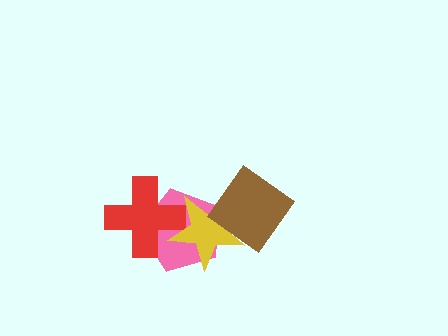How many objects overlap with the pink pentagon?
3 objects overlap with the pink pentagon.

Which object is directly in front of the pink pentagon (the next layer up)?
The red cross is directly in front of the pink pentagon.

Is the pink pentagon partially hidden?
Yes, it is partially covered by another shape.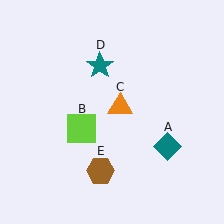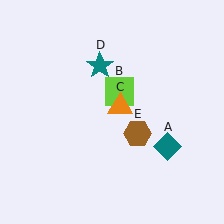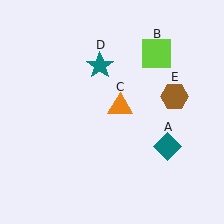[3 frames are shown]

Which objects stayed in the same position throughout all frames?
Teal diamond (object A) and orange triangle (object C) and teal star (object D) remained stationary.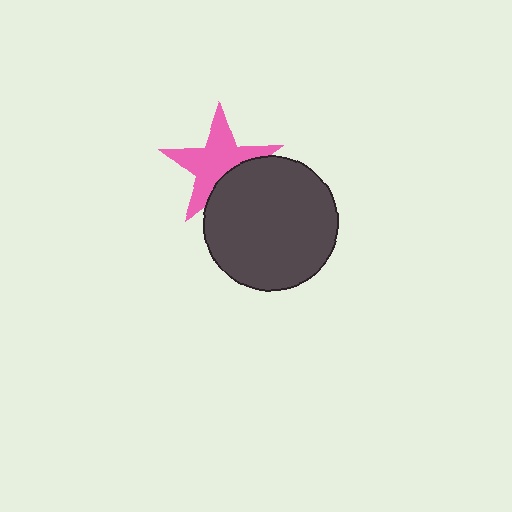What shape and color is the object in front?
The object in front is a dark gray circle.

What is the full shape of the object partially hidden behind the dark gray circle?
The partially hidden object is a pink star.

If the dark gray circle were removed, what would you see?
You would see the complete pink star.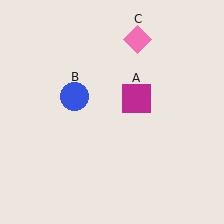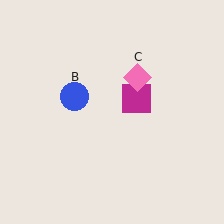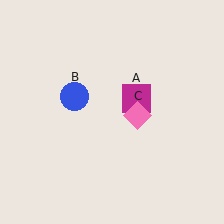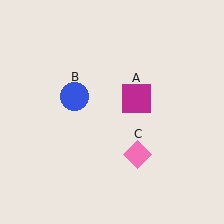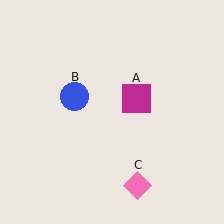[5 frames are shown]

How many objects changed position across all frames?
1 object changed position: pink diamond (object C).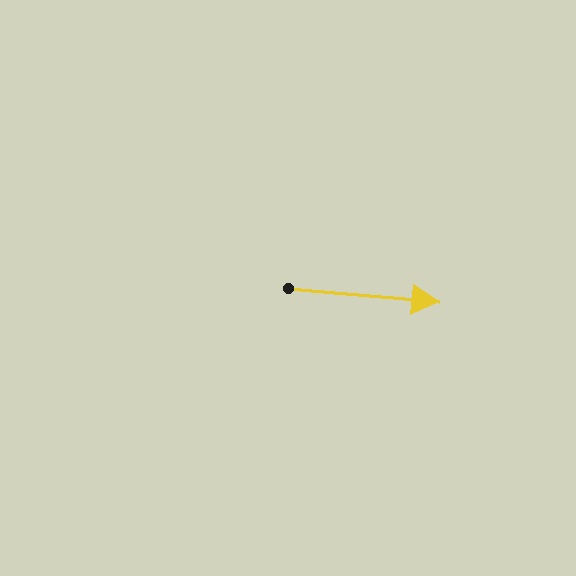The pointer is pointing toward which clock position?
Roughly 3 o'clock.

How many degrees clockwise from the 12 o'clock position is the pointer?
Approximately 95 degrees.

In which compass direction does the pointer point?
East.